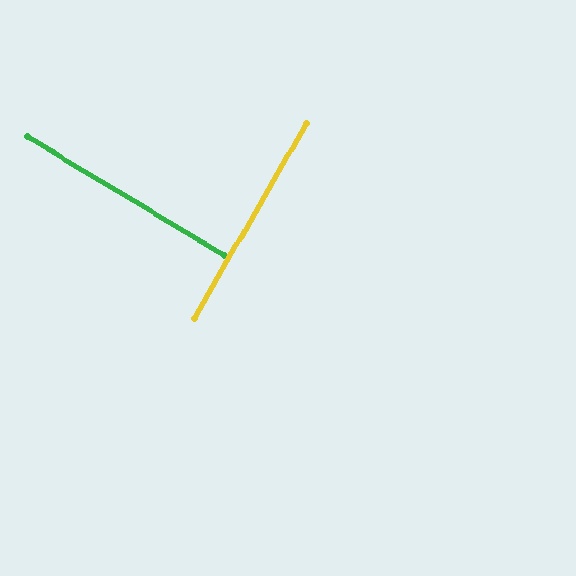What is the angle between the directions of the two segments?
Approximately 89 degrees.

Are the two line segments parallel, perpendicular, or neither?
Perpendicular — they meet at approximately 89°.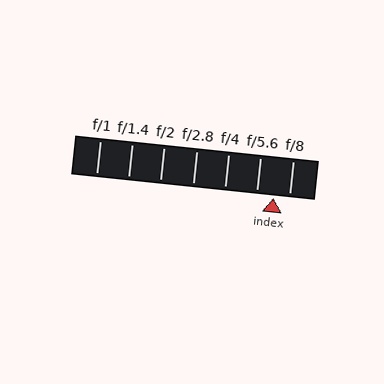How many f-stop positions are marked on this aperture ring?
There are 7 f-stop positions marked.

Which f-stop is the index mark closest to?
The index mark is closest to f/8.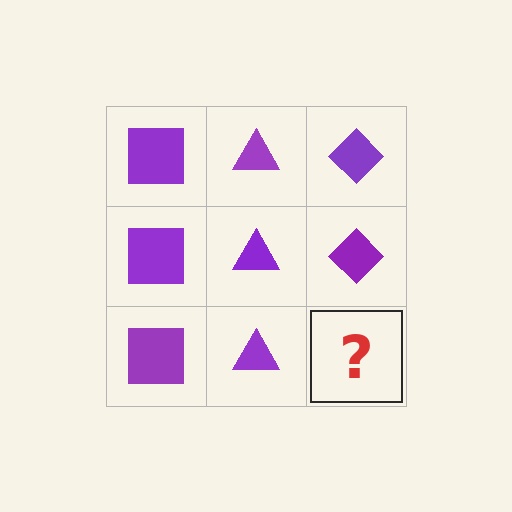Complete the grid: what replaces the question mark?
The question mark should be replaced with a purple diamond.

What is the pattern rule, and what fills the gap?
The rule is that each column has a consistent shape. The gap should be filled with a purple diamond.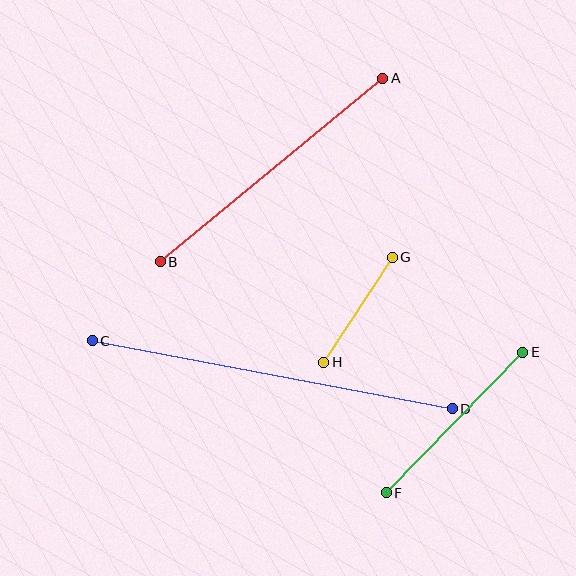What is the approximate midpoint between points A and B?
The midpoint is at approximately (271, 170) pixels.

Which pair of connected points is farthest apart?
Points C and D are farthest apart.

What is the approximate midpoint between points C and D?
The midpoint is at approximately (272, 375) pixels.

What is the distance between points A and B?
The distance is approximately 288 pixels.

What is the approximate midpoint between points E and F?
The midpoint is at approximately (454, 423) pixels.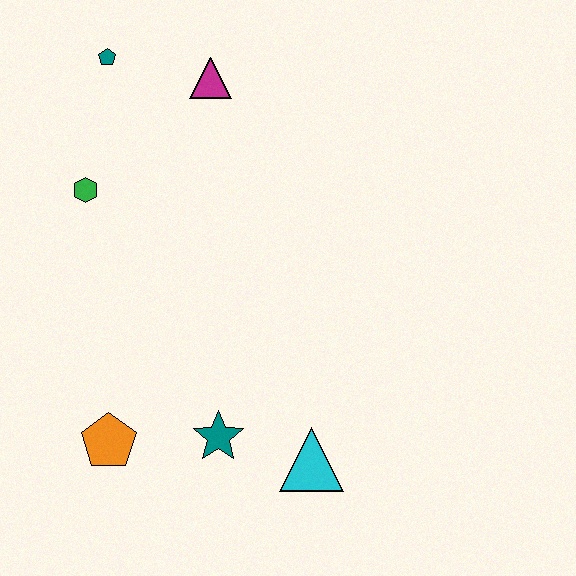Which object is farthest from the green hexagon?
The cyan triangle is farthest from the green hexagon.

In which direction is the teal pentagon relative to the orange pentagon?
The teal pentagon is above the orange pentagon.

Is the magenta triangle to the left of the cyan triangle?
Yes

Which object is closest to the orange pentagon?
The teal star is closest to the orange pentagon.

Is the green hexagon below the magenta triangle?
Yes